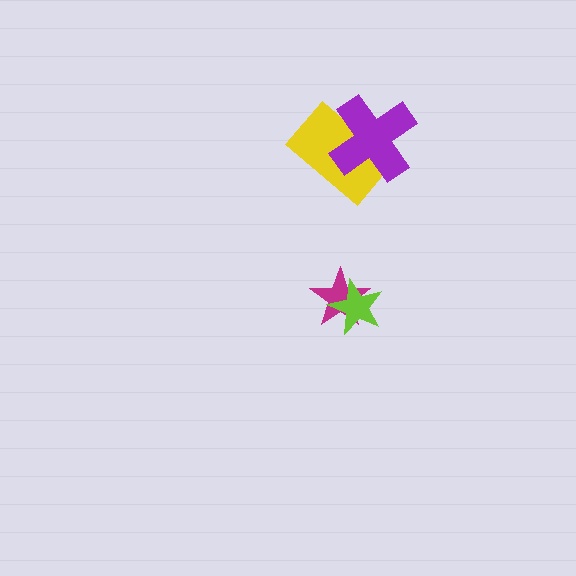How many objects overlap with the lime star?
1 object overlaps with the lime star.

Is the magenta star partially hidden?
Yes, it is partially covered by another shape.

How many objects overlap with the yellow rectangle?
1 object overlaps with the yellow rectangle.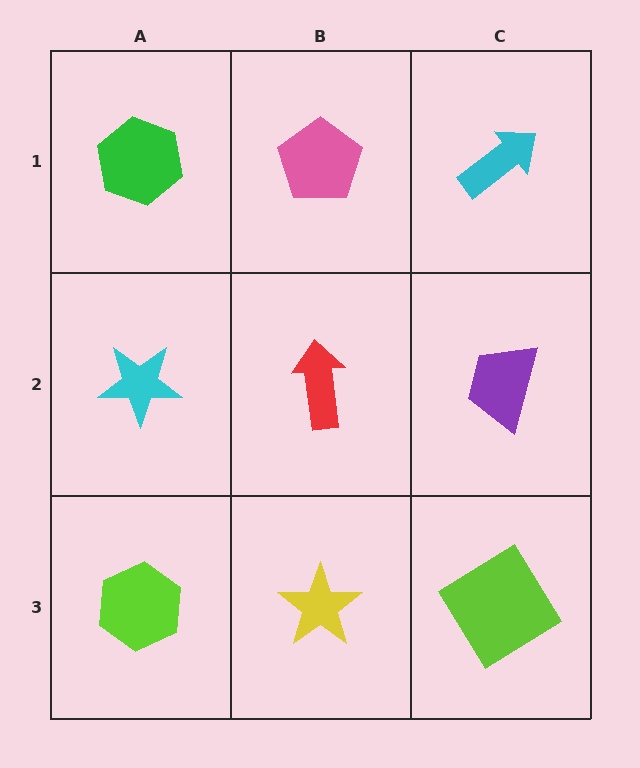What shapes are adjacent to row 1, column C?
A purple trapezoid (row 2, column C), a pink pentagon (row 1, column B).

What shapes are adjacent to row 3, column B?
A red arrow (row 2, column B), a lime hexagon (row 3, column A), a lime diamond (row 3, column C).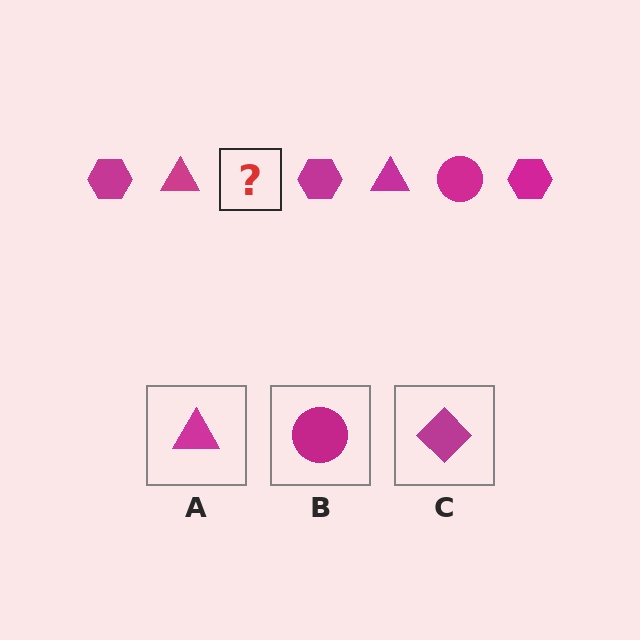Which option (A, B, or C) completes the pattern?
B.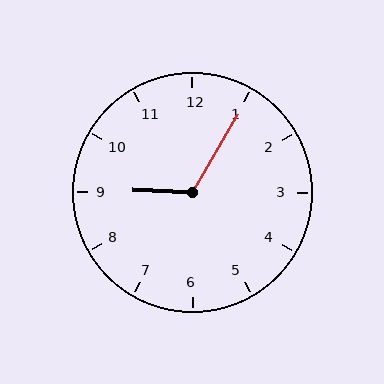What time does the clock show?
9:05.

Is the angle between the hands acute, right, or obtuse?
It is obtuse.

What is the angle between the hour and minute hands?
Approximately 118 degrees.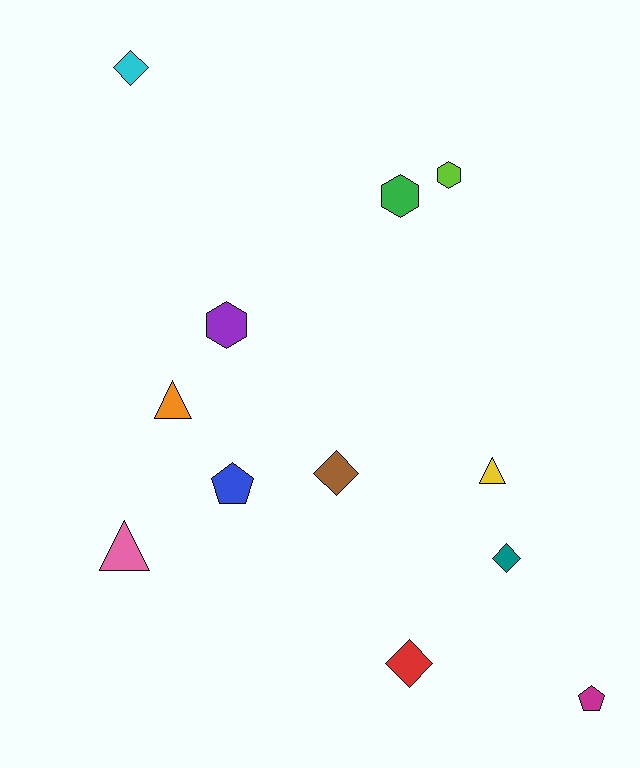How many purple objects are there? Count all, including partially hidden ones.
There is 1 purple object.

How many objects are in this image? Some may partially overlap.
There are 12 objects.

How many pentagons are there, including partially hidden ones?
There are 2 pentagons.